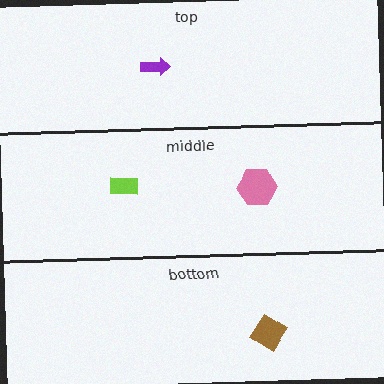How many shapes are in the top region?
1.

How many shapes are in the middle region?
2.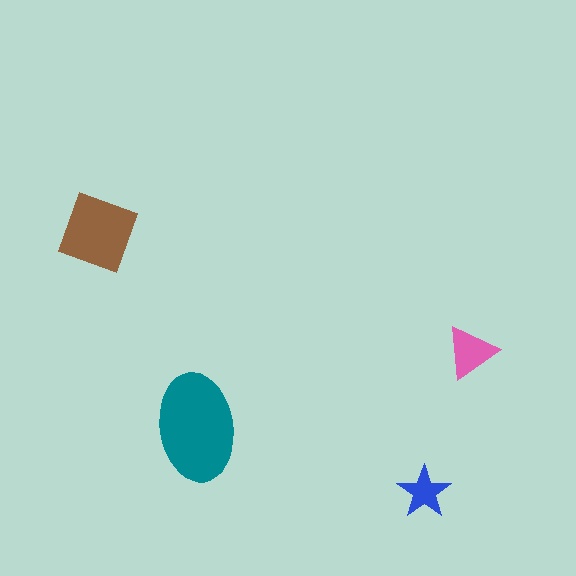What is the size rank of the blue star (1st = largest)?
4th.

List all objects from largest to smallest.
The teal ellipse, the brown diamond, the pink triangle, the blue star.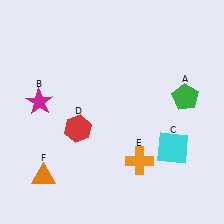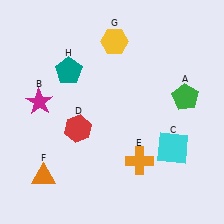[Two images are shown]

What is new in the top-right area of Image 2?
A yellow hexagon (G) was added in the top-right area of Image 2.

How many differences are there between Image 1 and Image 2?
There are 2 differences between the two images.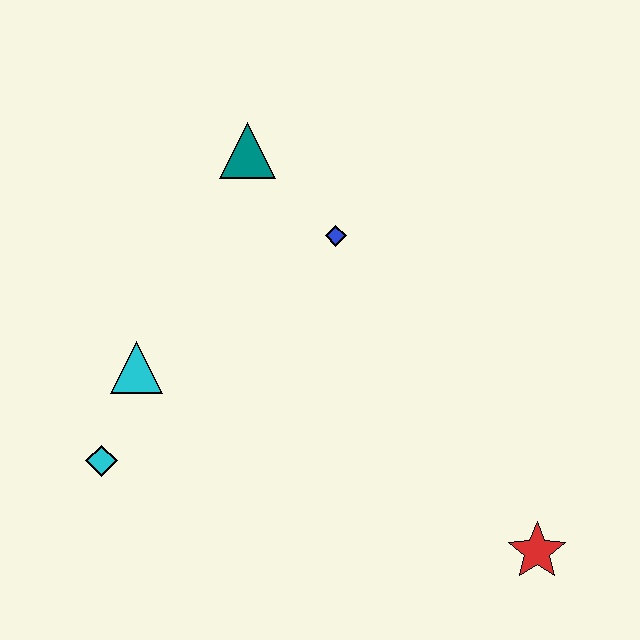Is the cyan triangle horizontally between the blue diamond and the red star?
No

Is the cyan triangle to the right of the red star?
No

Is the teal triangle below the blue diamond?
No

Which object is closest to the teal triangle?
The blue diamond is closest to the teal triangle.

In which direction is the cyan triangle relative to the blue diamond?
The cyan triangle is to the left of the blue diamond.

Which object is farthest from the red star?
The teal triangle is farthest from the red star.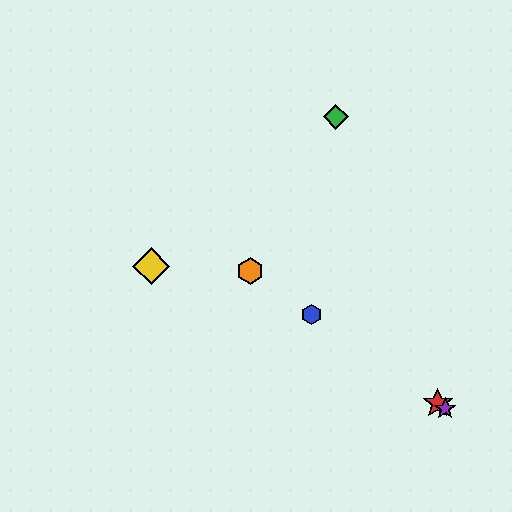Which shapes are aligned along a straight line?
The red star, the blue hexagon, the purple star, the orange hexagon are aligned along a straight line.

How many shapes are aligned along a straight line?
4 shapes (the red star, the blue hexagon, the purple star, the orange hexagon) are aligned along a straight line.